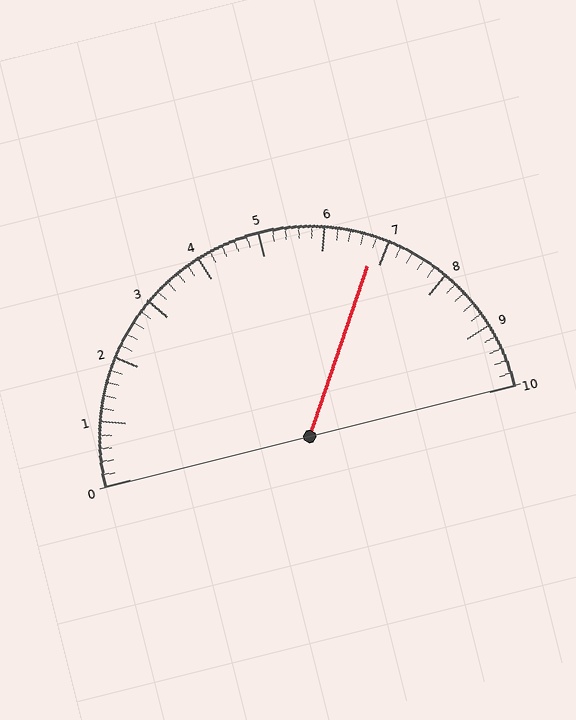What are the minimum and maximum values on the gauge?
The gauge ranges from 0 to 10.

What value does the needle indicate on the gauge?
The needle indicates approximately 6.8.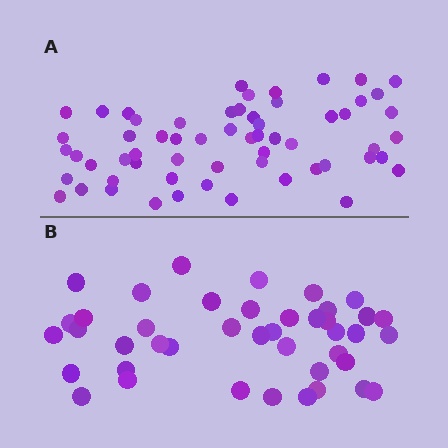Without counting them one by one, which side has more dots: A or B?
Region A (the top region) has more dots.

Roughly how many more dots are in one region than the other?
Region A has approximately 20 more dots than region B.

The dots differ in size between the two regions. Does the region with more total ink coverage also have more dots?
No. Region B has more total ink coverage because its dots are larger, but region A actually contains more individual dots. Total area can be misleading — the number of items is what matters here.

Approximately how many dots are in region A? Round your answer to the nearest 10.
About 60 dots.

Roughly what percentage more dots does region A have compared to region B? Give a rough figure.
About 45% more.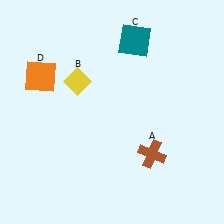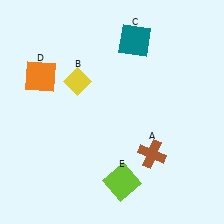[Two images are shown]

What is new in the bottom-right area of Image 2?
A lime square (E) was added in the bottom-right area of Image 2.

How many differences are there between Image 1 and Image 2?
There is 1 difference between the two images.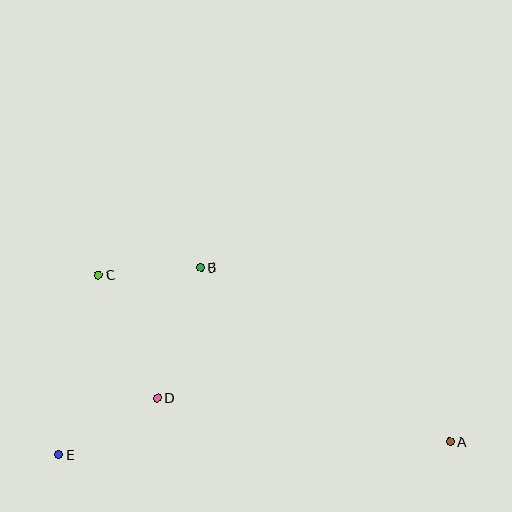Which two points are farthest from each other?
Points A and E are farthest from each other.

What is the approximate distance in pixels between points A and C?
The distance between A and C is approximately 389 pixels.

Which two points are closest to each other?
Points B and C are closest to each other.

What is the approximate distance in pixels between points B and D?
The distance between B and D is approximately 138 pixels.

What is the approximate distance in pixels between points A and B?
The distance between A and B is approximately 304 pixels.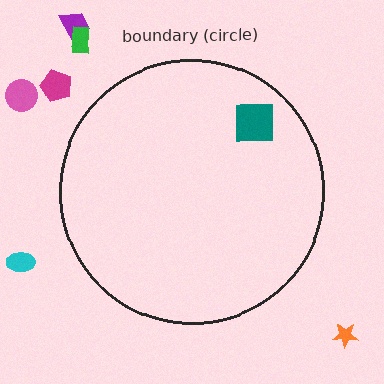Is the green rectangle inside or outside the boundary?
Outside.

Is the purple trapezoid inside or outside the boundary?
Outside.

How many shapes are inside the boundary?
1 inside, 6 outside.